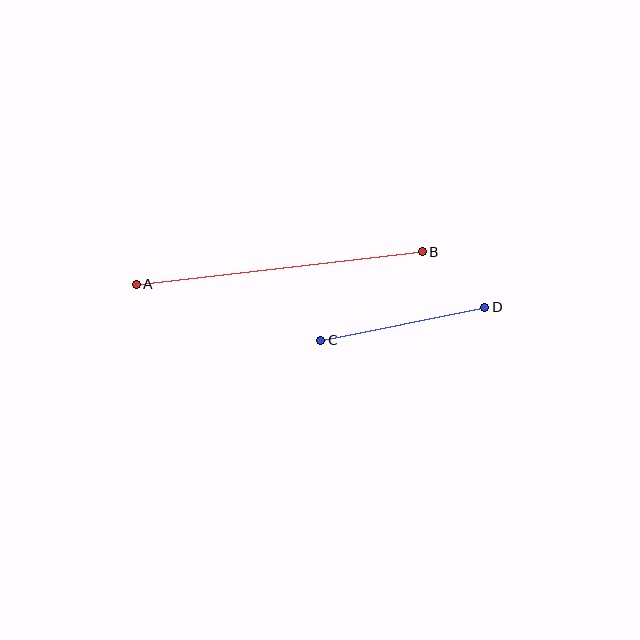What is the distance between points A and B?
The distance is approximately 288 pixels.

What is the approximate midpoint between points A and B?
The midpoint is at approximately (279, 268) pixels.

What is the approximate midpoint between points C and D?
The midpoint is at approximately (403, 324) pixels.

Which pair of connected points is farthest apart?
Points A and B are farthest apart.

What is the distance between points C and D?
The distance is approximately 167 pixels.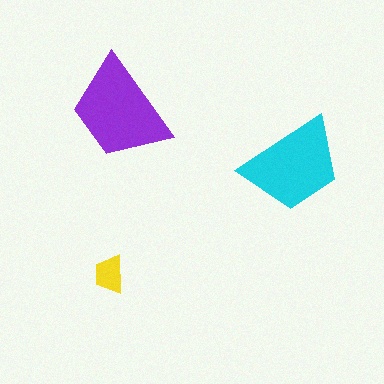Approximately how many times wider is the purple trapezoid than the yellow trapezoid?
About 3 times wider.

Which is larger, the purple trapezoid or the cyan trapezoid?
The purple one.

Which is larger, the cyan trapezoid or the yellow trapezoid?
The cyan one.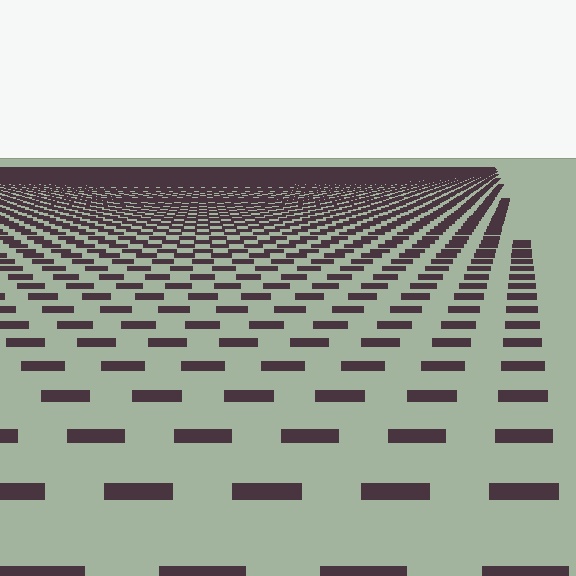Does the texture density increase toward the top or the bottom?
Density increases toward the top.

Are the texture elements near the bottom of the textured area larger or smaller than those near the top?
Larger. Near the bottom, elements are closer to the viewer and appear at a bigger on-screen size.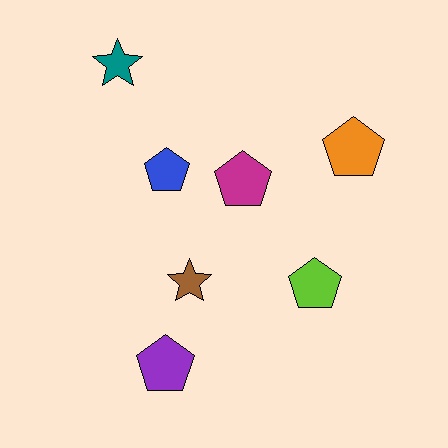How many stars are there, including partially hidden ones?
There are 2 stars.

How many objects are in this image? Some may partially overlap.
There are 7 objects.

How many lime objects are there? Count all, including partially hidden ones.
There is 1 lime object.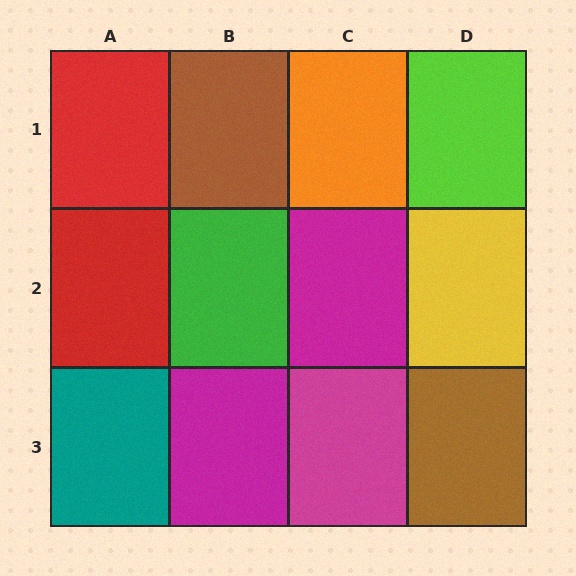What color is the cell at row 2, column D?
Yellow.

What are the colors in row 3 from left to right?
Teal, magenta, magenta, brown.